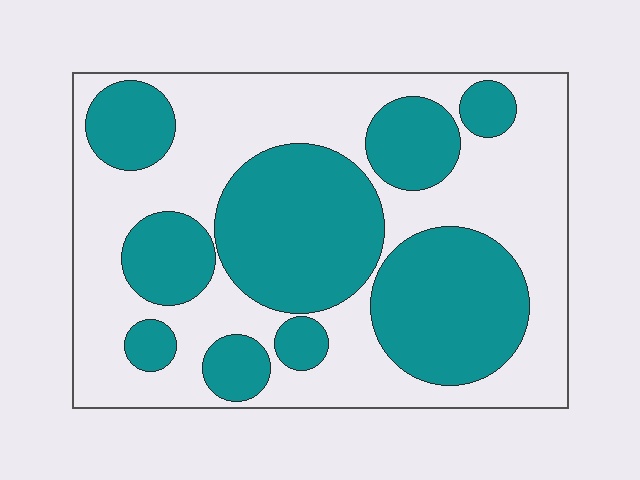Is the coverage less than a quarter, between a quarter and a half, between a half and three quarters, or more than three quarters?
Between a quarter and a half.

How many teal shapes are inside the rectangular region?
9.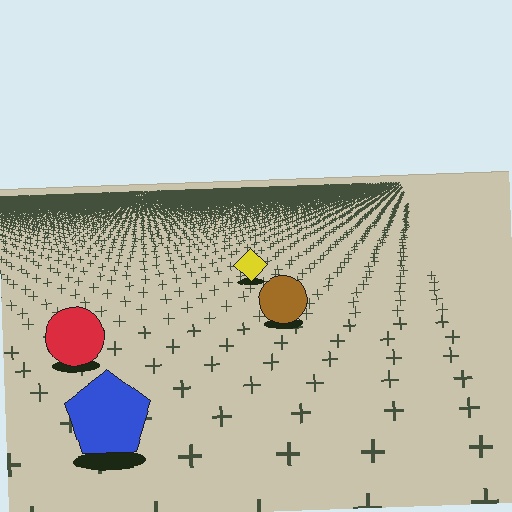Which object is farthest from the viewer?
The yellow diamond is farthest from the viewer. It appears smaller and the ground texture around it is denser.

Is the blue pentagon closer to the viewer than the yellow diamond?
Yes. The blue pentagon is closer — you can tell from the texture gradient: the ground texture is coarser near it.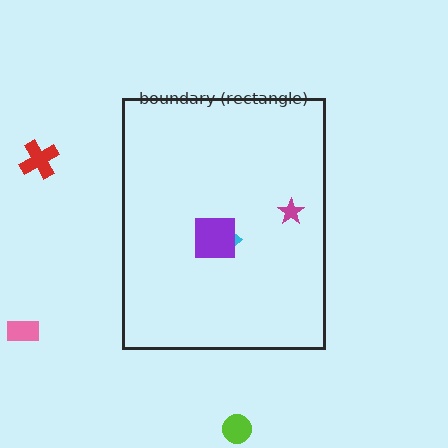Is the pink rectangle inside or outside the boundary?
Outside.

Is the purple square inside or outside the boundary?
Inside.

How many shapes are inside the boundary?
3 inside, 3 outside.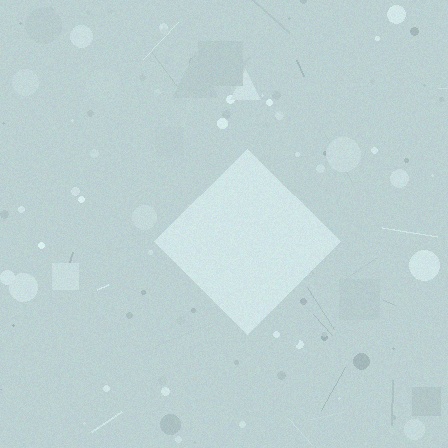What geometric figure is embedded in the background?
A diamond is embedded in the background.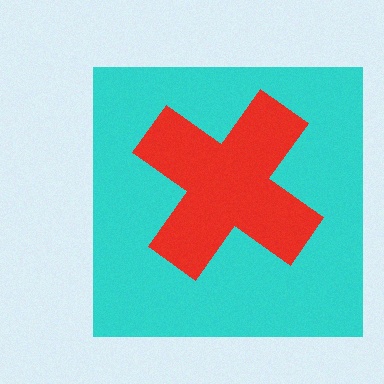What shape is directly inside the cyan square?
The red cross.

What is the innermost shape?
The red cross.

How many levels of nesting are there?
2.